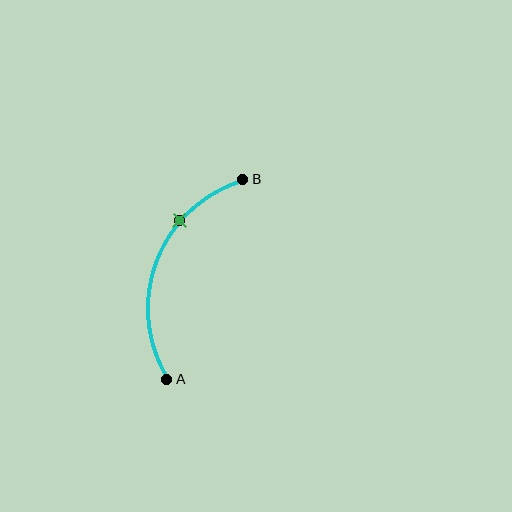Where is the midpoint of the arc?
The arc midpoint is the point on the curve farthest from the straight line joining A and B. It sits to the left of that line.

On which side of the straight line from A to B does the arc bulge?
The arc bulges to the left of the straight line connecting A and B.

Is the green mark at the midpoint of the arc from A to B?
No. The green mark lies on the arc but is closer to endpoint B. The arc midpoint would be at the point on the curve equidistant along the arc from both A and B.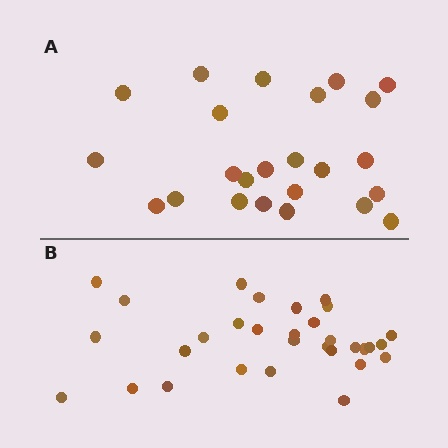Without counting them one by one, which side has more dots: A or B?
Region B (the bottom region) has more dots.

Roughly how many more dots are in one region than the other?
Region B has roughly 8 or so more dots than region A.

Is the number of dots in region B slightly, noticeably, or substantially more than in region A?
Region B has noticeably more, but not dramatically so. The ratio is roughly 1.3 to 1.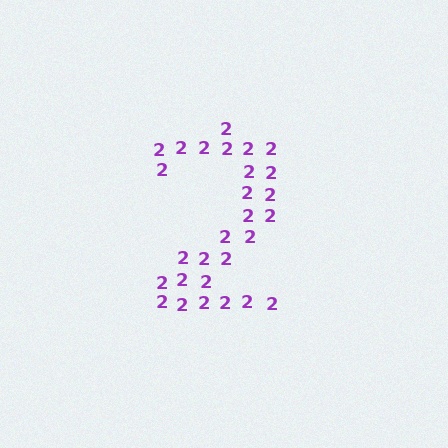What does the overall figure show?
The overall figure shows the digit 2.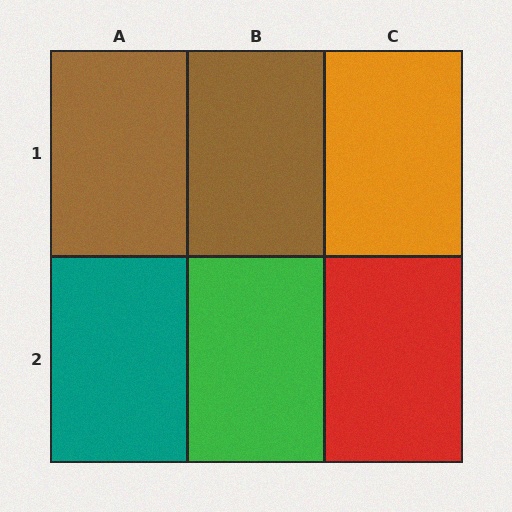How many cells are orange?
1 cell is orange.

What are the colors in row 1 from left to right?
Brown, brown, orange.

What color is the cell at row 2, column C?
Red.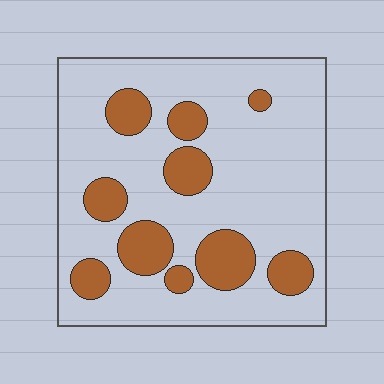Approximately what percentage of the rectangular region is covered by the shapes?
Approximately 20%.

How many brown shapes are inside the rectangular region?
10.